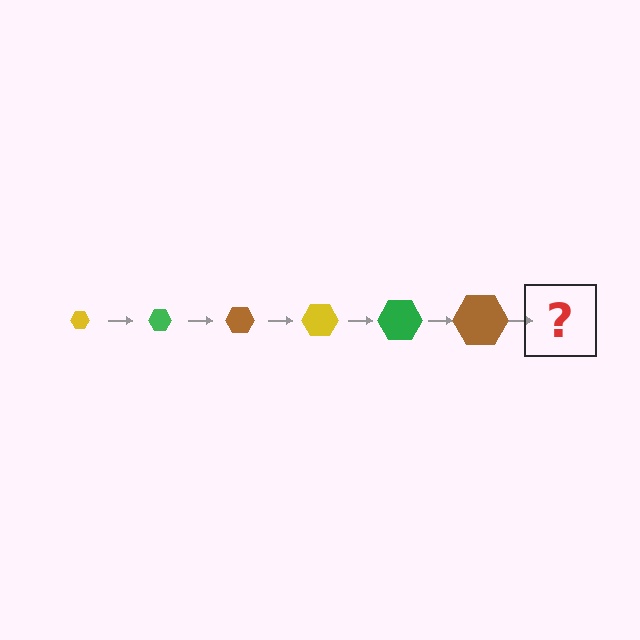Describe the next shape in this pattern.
It should be a yellow hexagon, larger than the previous one.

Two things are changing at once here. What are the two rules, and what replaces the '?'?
The two rules are that the hexagon grows larger each step and the color cycles through yellow, green, and brown. The '?' should be a yellow hexagon, larger than the previous one.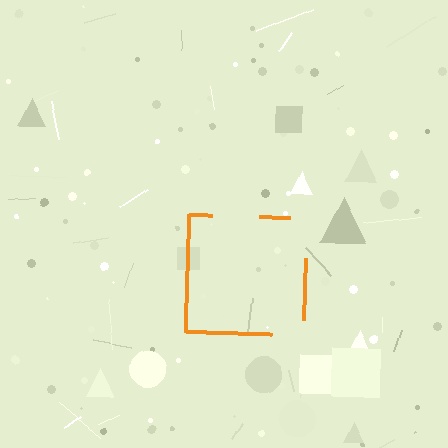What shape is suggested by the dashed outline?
The dashed outline suggests a square.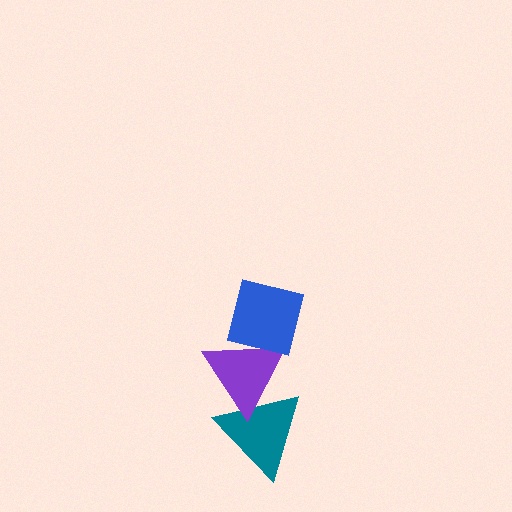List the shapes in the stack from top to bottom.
From top to bottom: the blue square, the purple triangle, the teal triangle.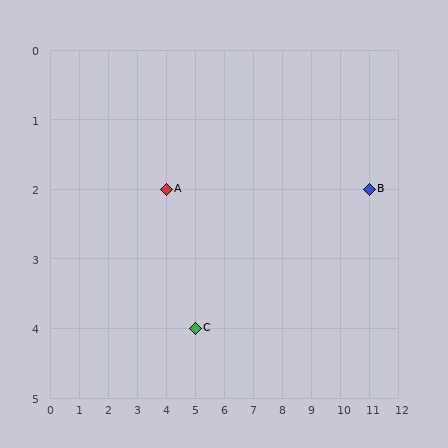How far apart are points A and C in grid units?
Points A and C are 1 column and 2 rows apart (about 2.2 grid units diagonally).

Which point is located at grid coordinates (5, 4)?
Point C is at (5, 4).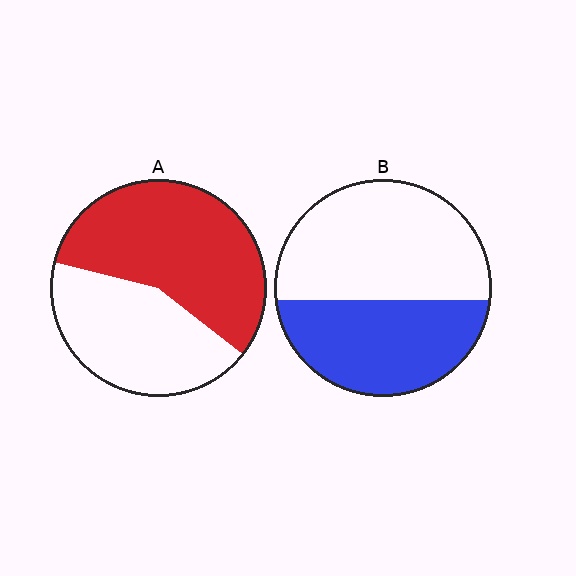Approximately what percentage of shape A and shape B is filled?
A is approximately 55% and B is approximately 45%.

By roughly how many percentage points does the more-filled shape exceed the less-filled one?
By roughly 15 percentage points (A over B).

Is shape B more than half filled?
No.